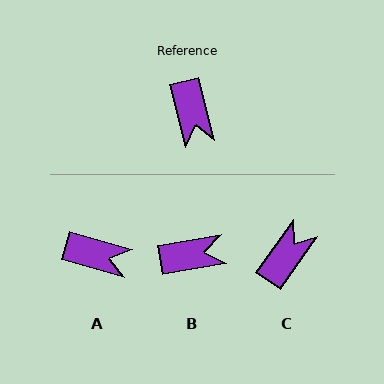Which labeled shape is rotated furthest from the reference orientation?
C, about 131 degrees away.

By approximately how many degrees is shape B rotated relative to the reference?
Approximately 86 degrees counter-clockwise.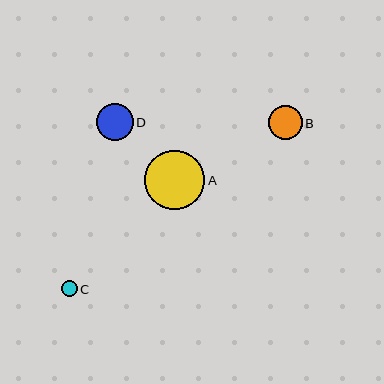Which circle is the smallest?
Circle C is the smallest with a size of approximately 16 pixels.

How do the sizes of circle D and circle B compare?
Circle D and circle B are approximately the same size.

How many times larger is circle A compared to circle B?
Circle A is approximately 1.7 times the size of circle B.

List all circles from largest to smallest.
From largest to smallest: A, D, B, C.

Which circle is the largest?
Circle A is the largest with a size of approximately 60 pixels.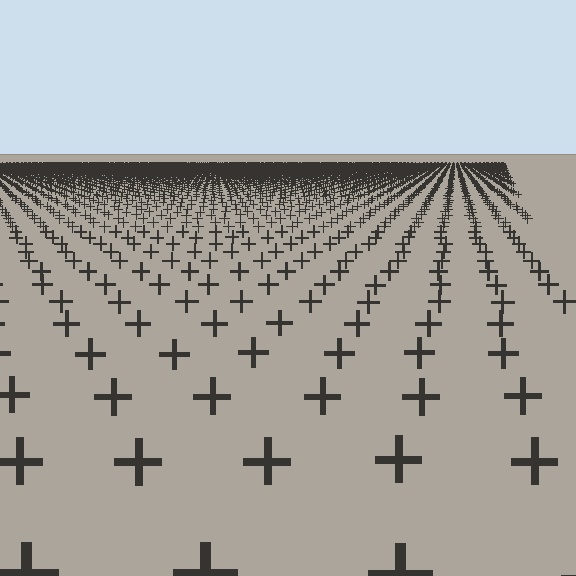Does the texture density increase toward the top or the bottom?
Density increases toward the top.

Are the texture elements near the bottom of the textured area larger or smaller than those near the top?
Larger. Near the bottom, elements are closer to the viewer and appear at a bigger on-screen size.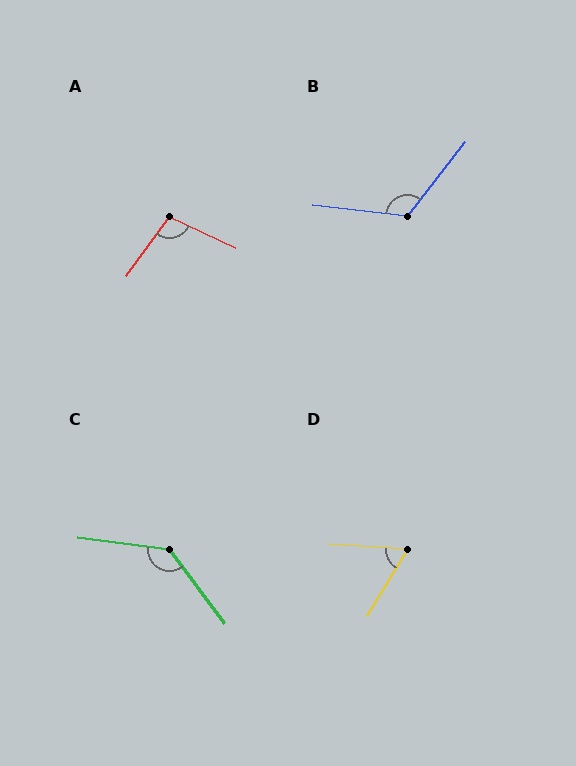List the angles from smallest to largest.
D (63°), A (101°), B (121°), C (134°).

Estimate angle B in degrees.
Approximately 121 degrees.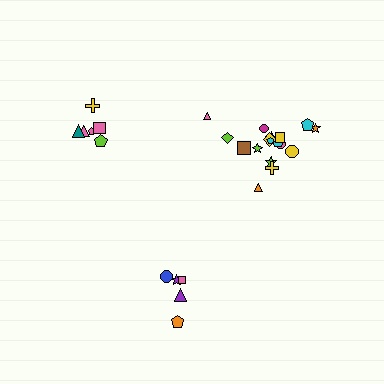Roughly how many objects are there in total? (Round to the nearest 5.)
Roughly 30 objects in total.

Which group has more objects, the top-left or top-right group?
The top-right group.